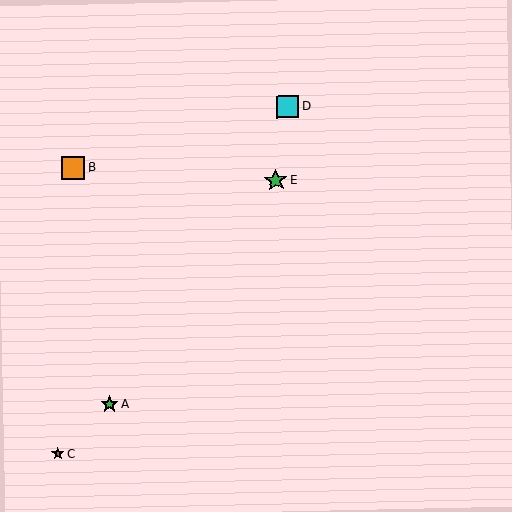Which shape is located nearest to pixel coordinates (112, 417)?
The green star (labeled A) at (110, 404) is nearest to that location.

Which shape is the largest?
The orange square (labeled B) is the largest.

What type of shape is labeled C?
Shape C is a brown star.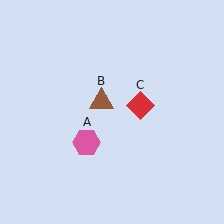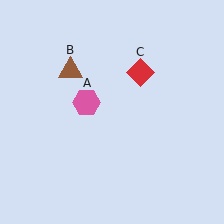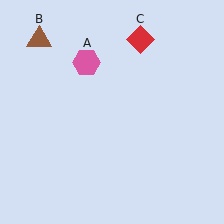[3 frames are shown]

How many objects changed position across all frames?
3 objects changed position: pink hexagon (object A), brown triangle (object B), red diamond (object C).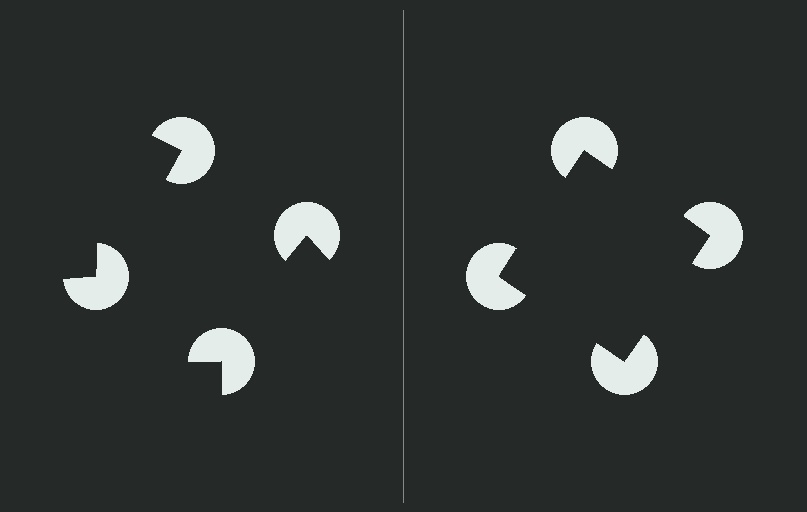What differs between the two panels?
The pac-man discs are positioned identically on both sides; only the wedge orientations differ. On the right they align to a square; on the left they are misaligned.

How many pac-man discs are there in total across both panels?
8 — 4 on each side.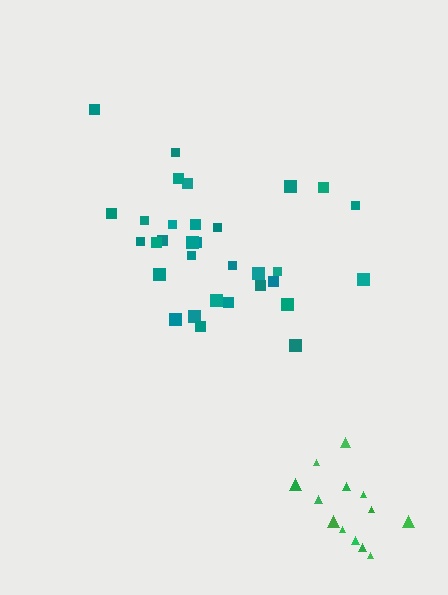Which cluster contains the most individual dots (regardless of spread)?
Teal (33).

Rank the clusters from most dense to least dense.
green, teal.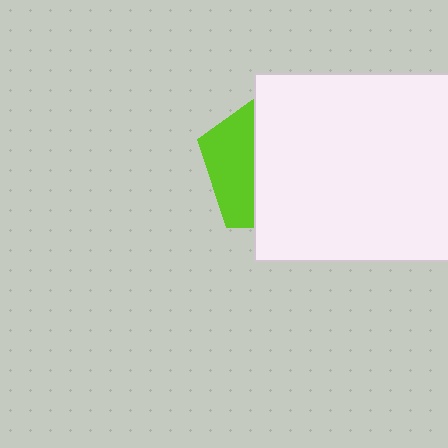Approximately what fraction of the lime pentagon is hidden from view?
Roughly 67% of the lime pentagon is hidden behind the white rectangle.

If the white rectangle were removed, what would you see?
You would see the complete lime pentagon.